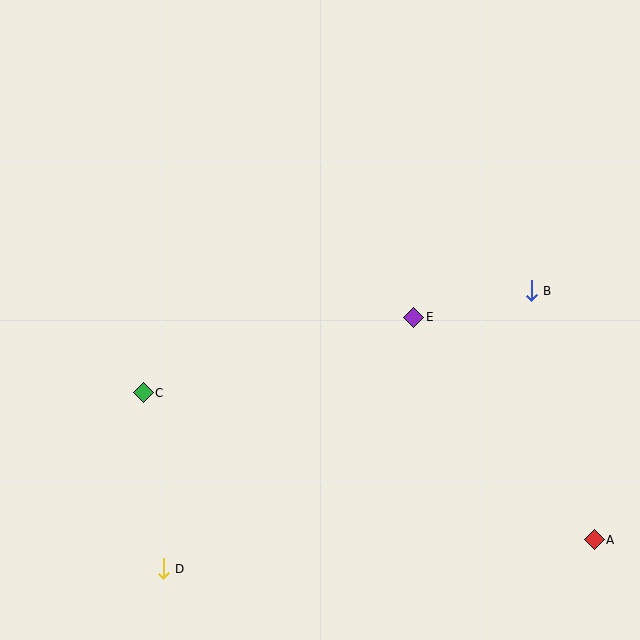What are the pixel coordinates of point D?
Point D is at (163, 569).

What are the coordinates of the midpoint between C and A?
The midpoint between C and A is at (369, 466).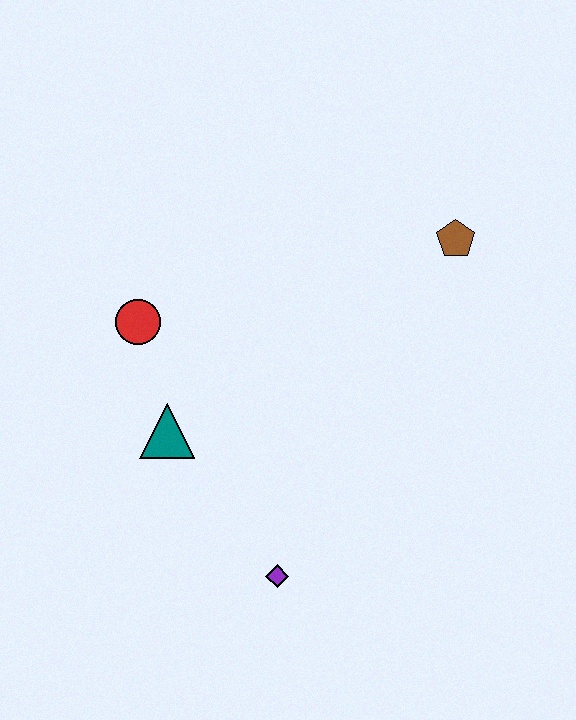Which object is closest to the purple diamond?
The teal triangle is closest to the purple diamond.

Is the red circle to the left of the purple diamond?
Yes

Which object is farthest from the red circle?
The brown pentagon is farthest from the red circle.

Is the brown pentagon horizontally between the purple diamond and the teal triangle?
No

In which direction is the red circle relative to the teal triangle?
The red circle is above the teal triangle.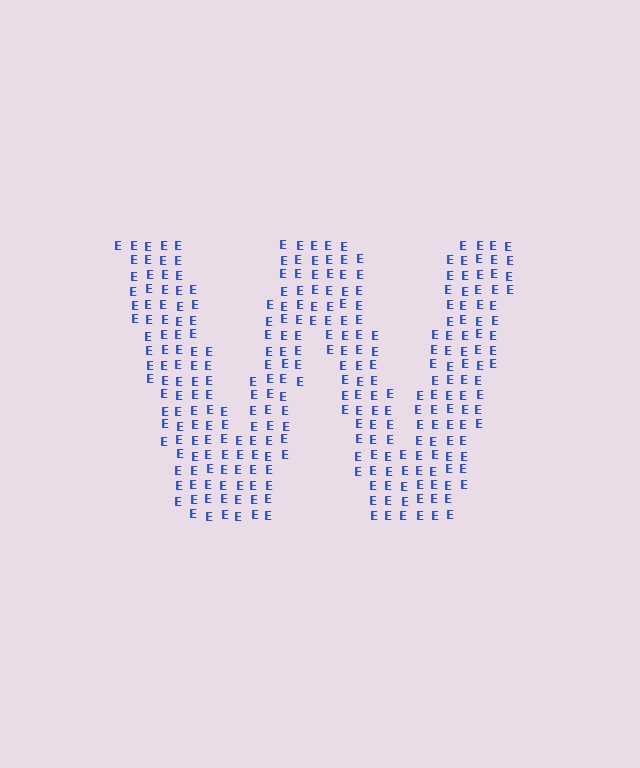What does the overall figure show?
The overall figure shows the letter W.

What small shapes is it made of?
It is made of small letter E's.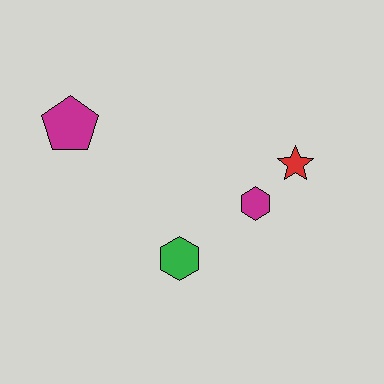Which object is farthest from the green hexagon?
The magenta pentagon is farthest from the green hexagon.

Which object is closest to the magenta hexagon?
The red star is closest to the magenta hexagon.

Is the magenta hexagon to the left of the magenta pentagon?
No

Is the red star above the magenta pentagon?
No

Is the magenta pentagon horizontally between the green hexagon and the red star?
No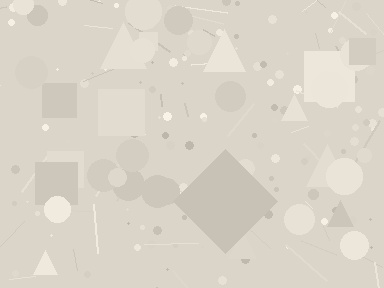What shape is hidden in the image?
A diamond is hidden in the image.